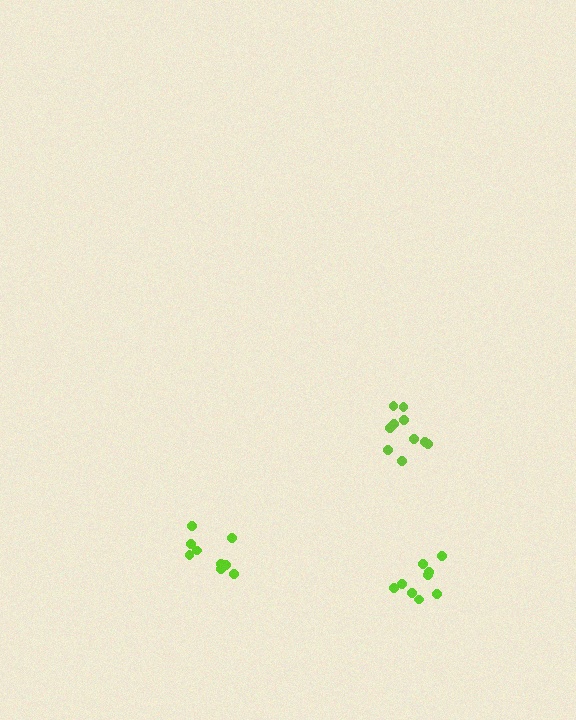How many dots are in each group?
Group 1: 9 dots, Group 2: 9 dots, Group 3: 10 dots (28 total).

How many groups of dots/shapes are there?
There are 3 groups.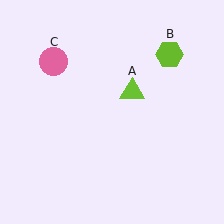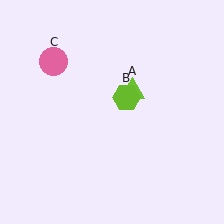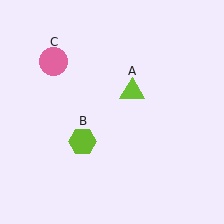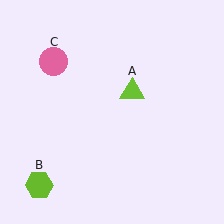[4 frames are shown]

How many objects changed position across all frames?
1 object changed position: lime hexagon (object B).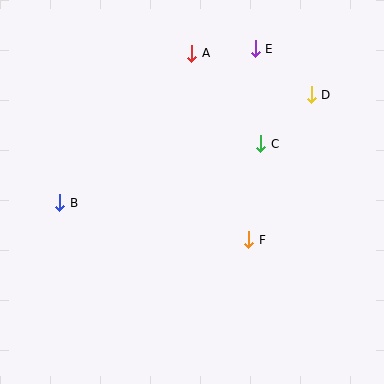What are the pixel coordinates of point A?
Point A is at (191, 53).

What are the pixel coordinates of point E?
Point E is at (255, 49).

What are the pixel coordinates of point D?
Point D is at (311, 95).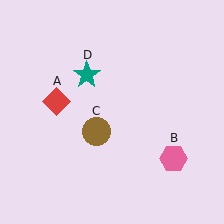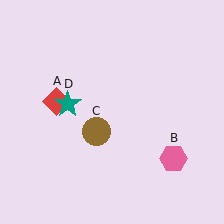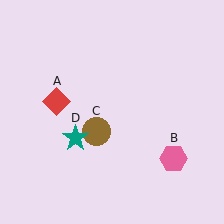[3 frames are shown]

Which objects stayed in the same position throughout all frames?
Red diamond (object A) and pink hexagon (object B) and brown circle (object C) remained stationary.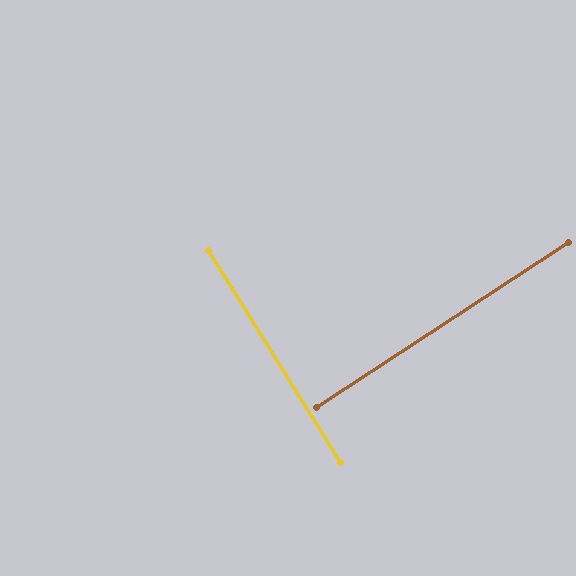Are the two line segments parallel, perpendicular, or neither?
Perpendicular — they meet at approximately 89°.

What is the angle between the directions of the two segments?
Approximately 89 degrees.